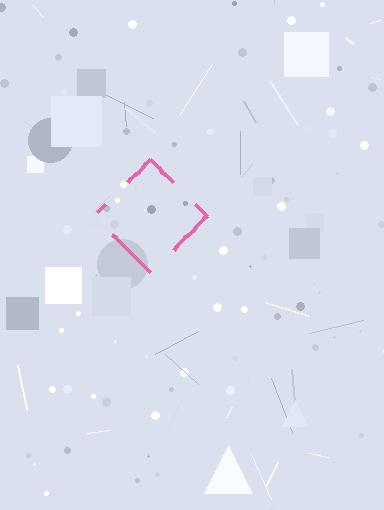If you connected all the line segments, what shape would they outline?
They would outline a diamond.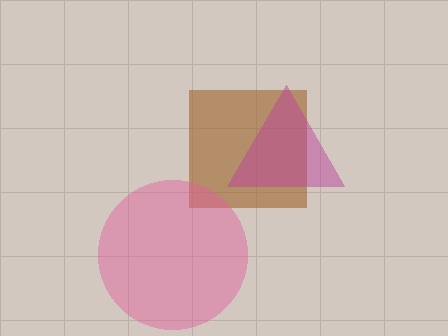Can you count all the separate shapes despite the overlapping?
Yes, there are 3 separate shapes.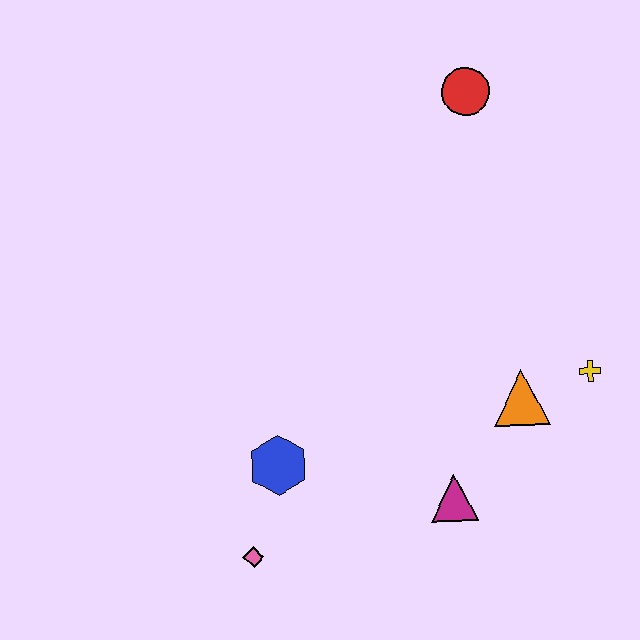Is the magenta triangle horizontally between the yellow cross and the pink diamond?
Yes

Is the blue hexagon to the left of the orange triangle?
Yes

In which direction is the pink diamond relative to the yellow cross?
The pink diamond is to the left of the yellow cross.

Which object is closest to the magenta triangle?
The orange triangle is closest to the magenta triangle.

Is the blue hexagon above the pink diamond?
Yes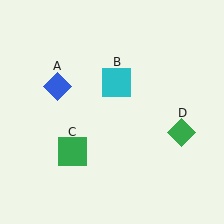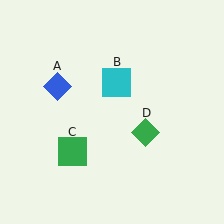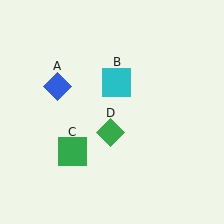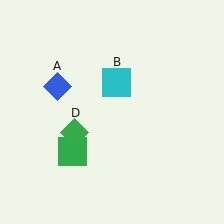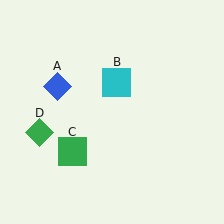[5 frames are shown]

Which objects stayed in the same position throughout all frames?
Blue diamond (object A) and cyan square (object B) and green square (object C) remained stationary.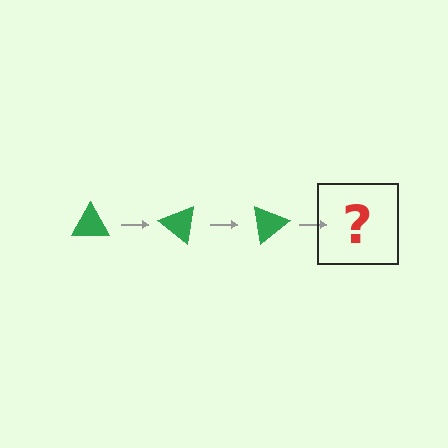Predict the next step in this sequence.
The next step is a green triangle rotated 120 degrees.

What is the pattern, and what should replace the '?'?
The pattern is that the triangle rotates 40 degrees each step. The '?' should be a green triangle rotated 120 degrees.